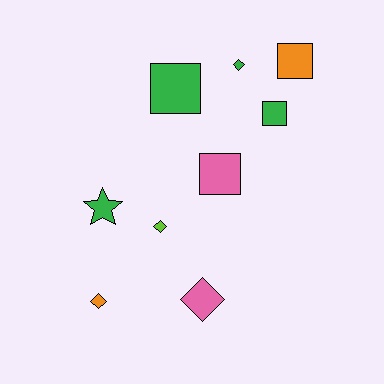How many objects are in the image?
There are 9 objects.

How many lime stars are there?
There are no lime stars.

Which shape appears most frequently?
Diamond, with 4 objects.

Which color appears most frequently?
Green, with 4 objects.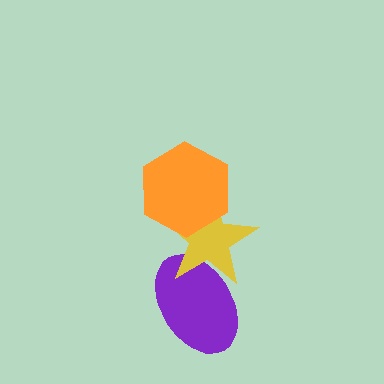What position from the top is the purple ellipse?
The purple ellipse is 3rd from the top.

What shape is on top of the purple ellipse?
The yellow star is on top of the purple ellipse.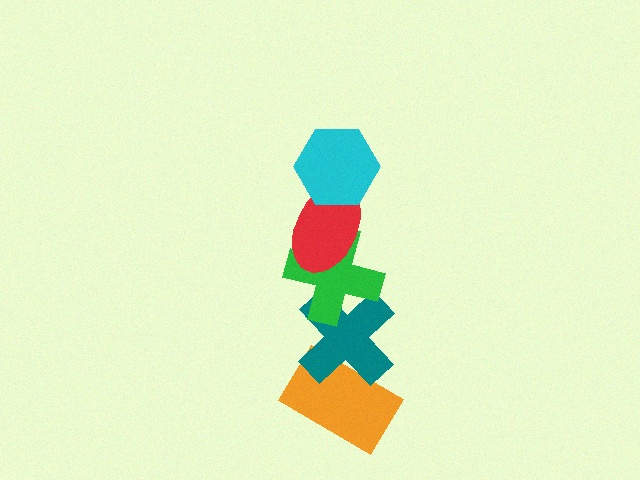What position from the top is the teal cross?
The teal cross is 4th from the top.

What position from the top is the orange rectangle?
The orange rectangle is 5th from the top.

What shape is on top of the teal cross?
The green cross is on top of the teal cross.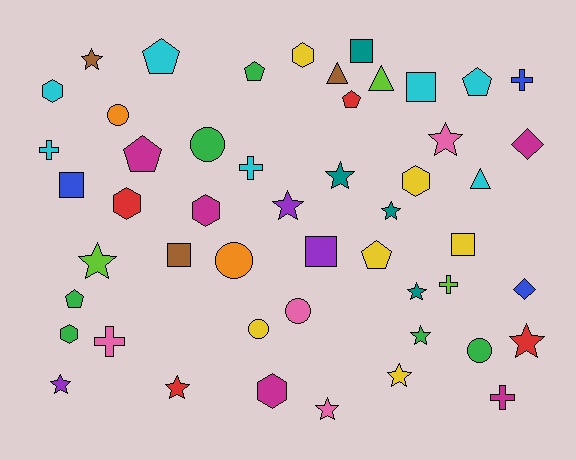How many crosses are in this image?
There are 6 crosses.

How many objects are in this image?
There are 50 objects.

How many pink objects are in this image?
There are 4 pink objects.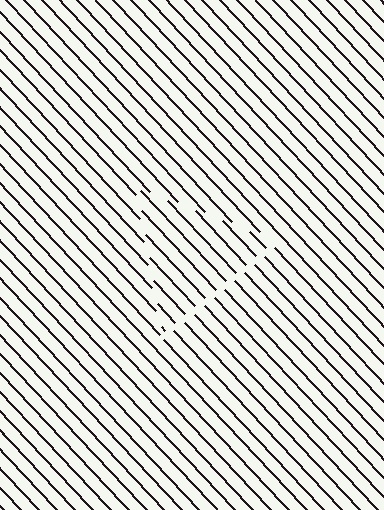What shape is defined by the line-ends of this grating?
An illusory triangle. The interior of the shape contains the same grating, shifted by half a period — the contour is defined by the phase discontinuity where line-ends from the inner and outer gratings abut.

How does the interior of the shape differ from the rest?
The interior of the shape contains the same grating, shifted by half a period — the contour is defined by the phase discontinuity where line-ends from the inner and outer gratings abut.